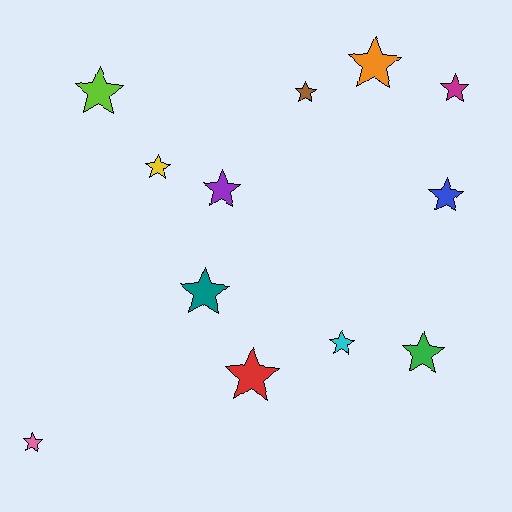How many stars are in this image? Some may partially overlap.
There are 12 stars.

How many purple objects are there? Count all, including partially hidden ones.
There is 1 purple object.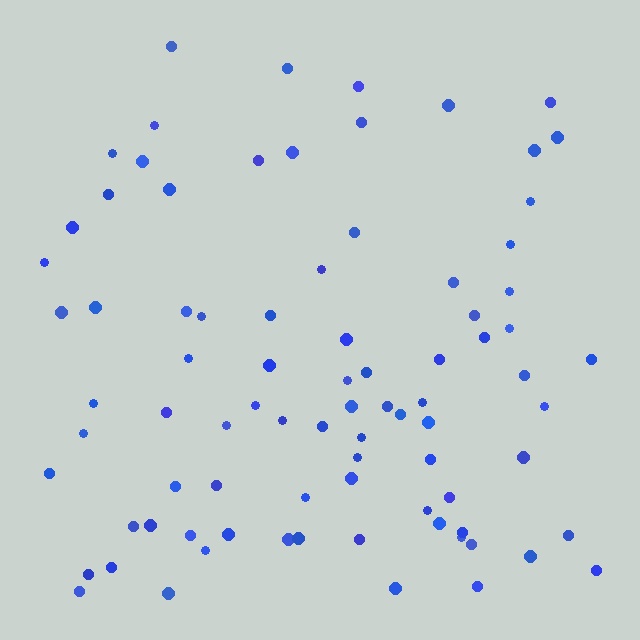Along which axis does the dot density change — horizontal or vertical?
Vertical.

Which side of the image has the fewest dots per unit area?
The top.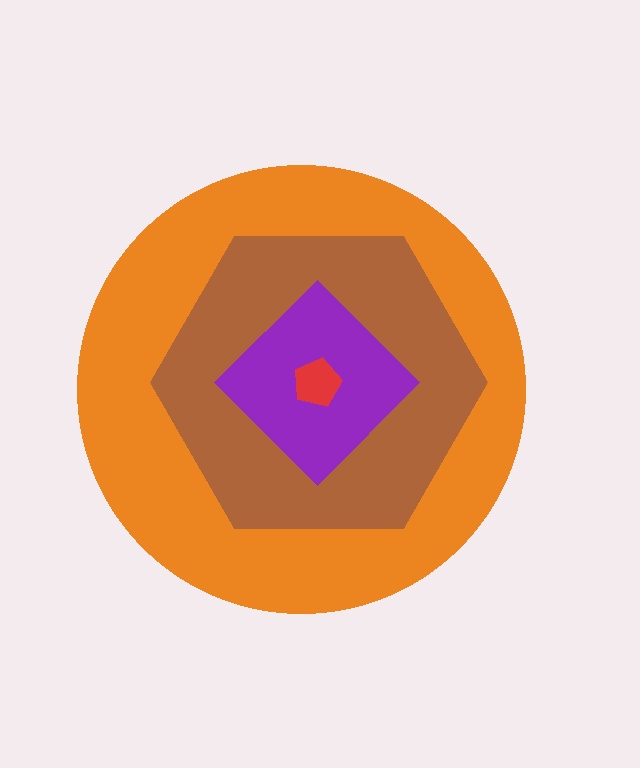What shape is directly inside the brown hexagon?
The purple diamond.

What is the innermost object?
The red pentagon.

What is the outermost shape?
The orange circle.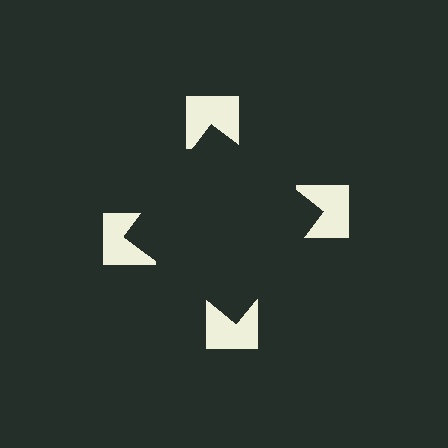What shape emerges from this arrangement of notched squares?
An illusory square — its edges are inferred from the aligned wedge cuts in the notched squares, not physically drawn.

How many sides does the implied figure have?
4 sides.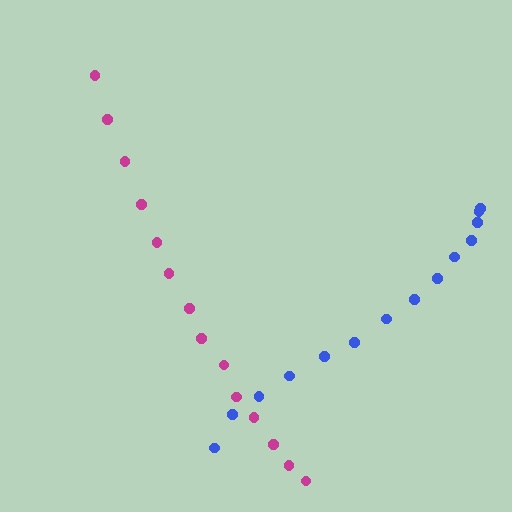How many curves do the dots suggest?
There are 2 distinct paths.